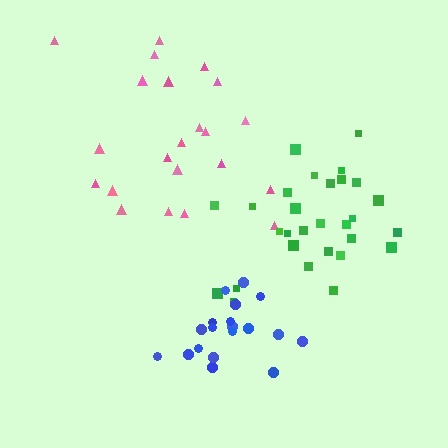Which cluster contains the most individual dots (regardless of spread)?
Green (29).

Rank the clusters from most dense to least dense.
blue, green, pink.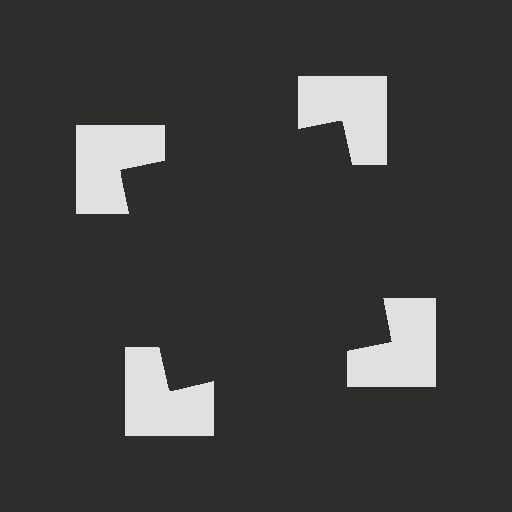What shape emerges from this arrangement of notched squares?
An illusory square — its edges are inferred from the aligned wedge cuts in the notched squares, not physically drawn.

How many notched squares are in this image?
There are 4 — one at each vertex of the illusory square.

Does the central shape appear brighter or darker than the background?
It typically appears slightly darker than the background, even though no actual brightness change is drawn.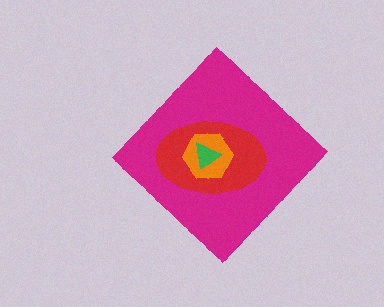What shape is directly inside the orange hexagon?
The green triangle.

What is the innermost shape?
The green triangle.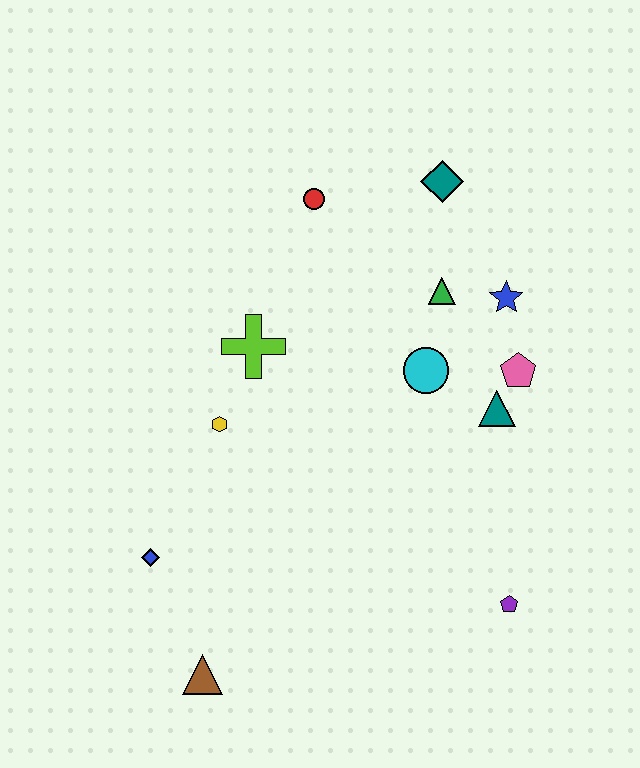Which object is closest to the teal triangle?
The pink pentagon is closest to the teal triangle.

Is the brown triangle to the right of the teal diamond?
No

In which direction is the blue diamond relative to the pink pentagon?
The blue diamond is to the left of the pink pentagon.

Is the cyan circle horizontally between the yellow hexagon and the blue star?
Yes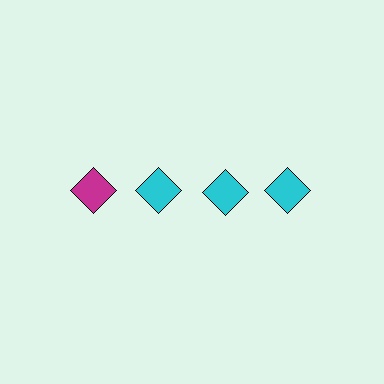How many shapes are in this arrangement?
There are 4 shapes arranged in a grid pattern.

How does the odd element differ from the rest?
It has a different color: magenta instead of cyan.